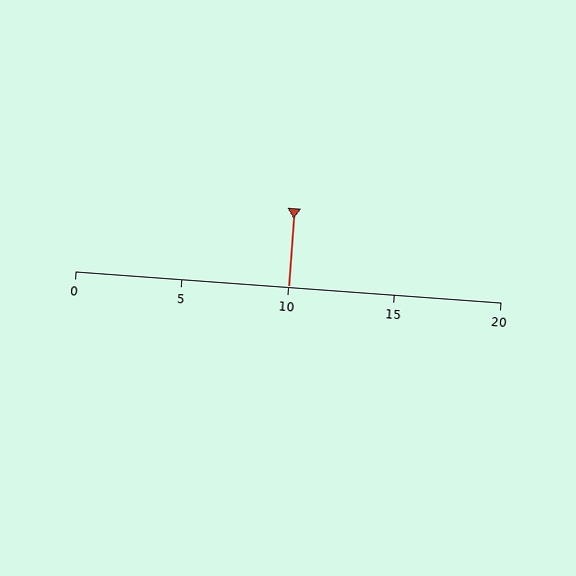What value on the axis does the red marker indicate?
The marker indicates approximately 10.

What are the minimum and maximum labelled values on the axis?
The axis runs from 0 to 20.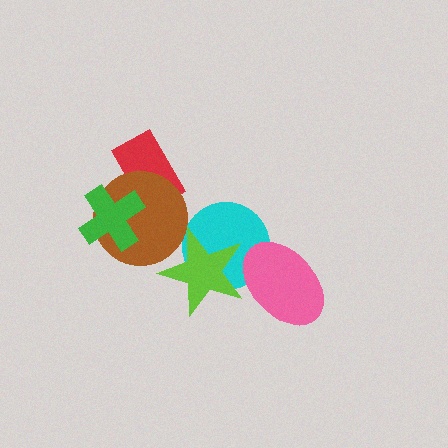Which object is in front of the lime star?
The pink ellipse is in front of the lime star.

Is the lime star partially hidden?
Yes, it is partially covered by another shape.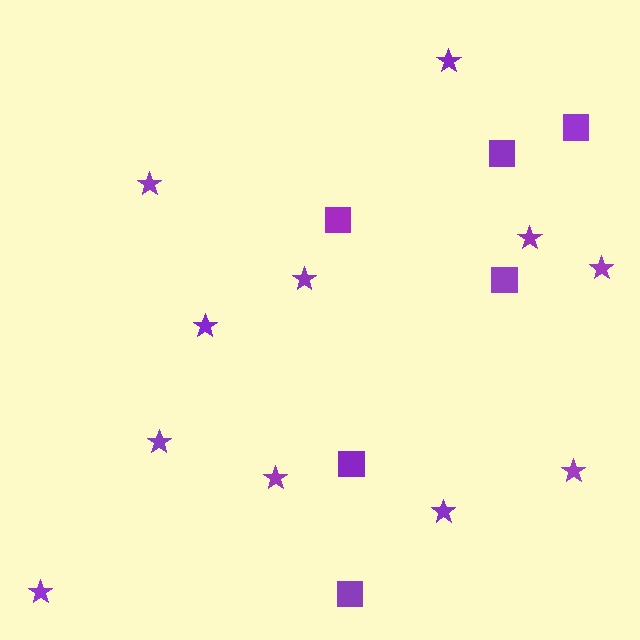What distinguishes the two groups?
There are 2 groups: one group of squares (6) and one group of stars (11).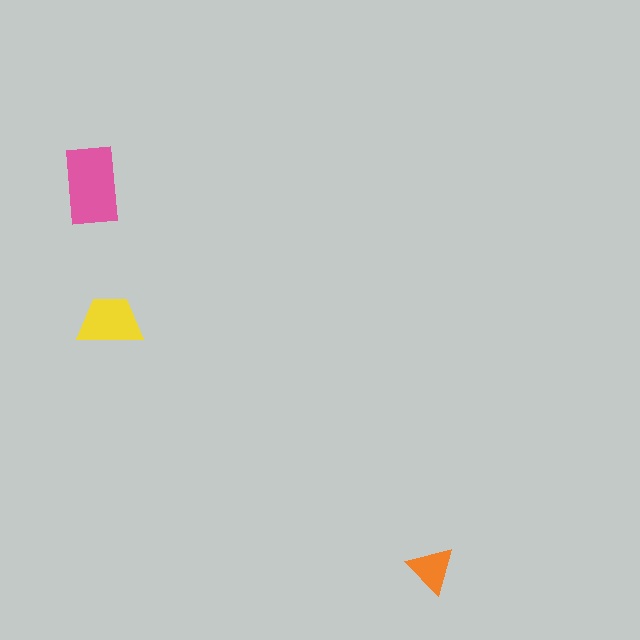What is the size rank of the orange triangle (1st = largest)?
3rd.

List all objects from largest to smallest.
The pink rectangle, the yellow trapezoid, the orange triangle.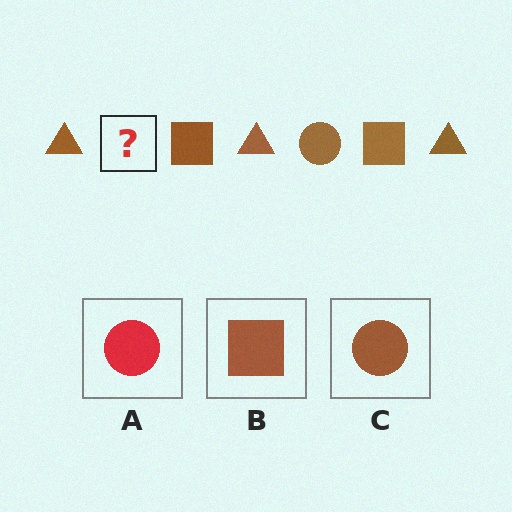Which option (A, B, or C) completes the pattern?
C.